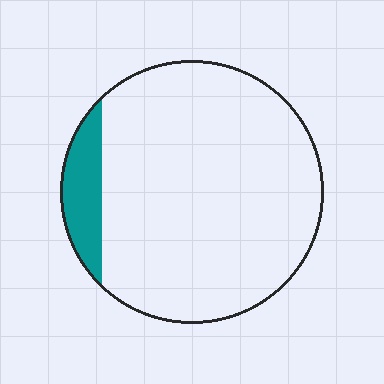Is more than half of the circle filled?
No.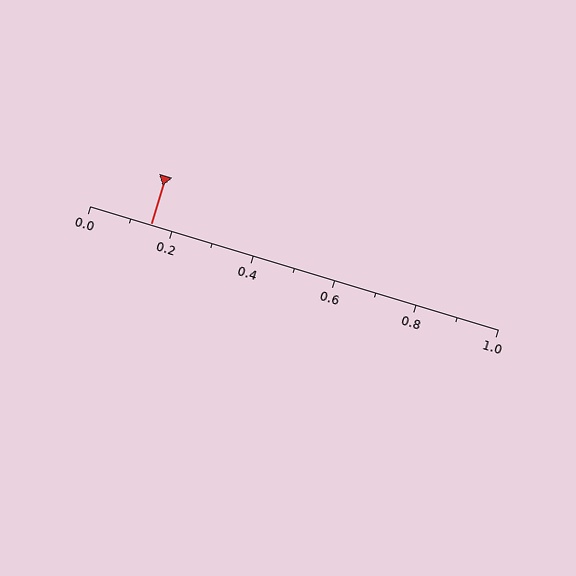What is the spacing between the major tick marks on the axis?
The major ticks are spaced 0.2 apart.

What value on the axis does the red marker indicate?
The marker indicates approximately 0.15.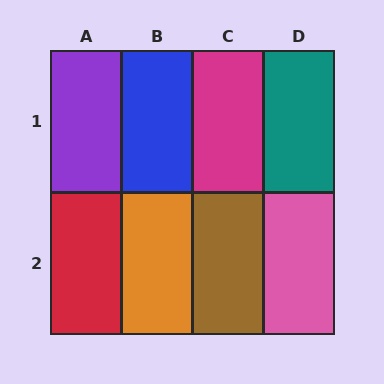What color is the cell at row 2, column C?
Brown.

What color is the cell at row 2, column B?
Orange.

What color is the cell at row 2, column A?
Red.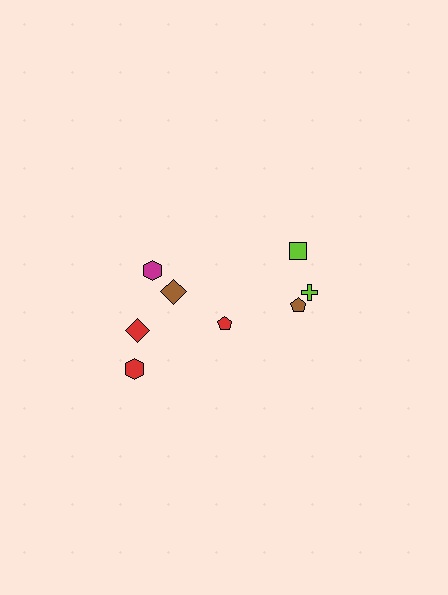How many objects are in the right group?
There are 3 objects.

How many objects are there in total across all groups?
There are 8 objects.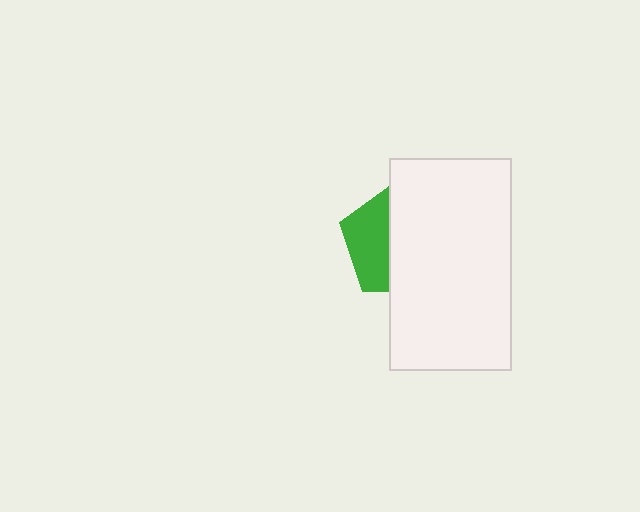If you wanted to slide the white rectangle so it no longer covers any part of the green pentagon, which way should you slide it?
Slide it right — that is the most direct way to separate the two shapes.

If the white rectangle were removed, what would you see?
You would see the complete green pentagon.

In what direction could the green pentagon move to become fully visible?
The green pentagon could move left. That would shift it out from behind the white rectangle entirely.